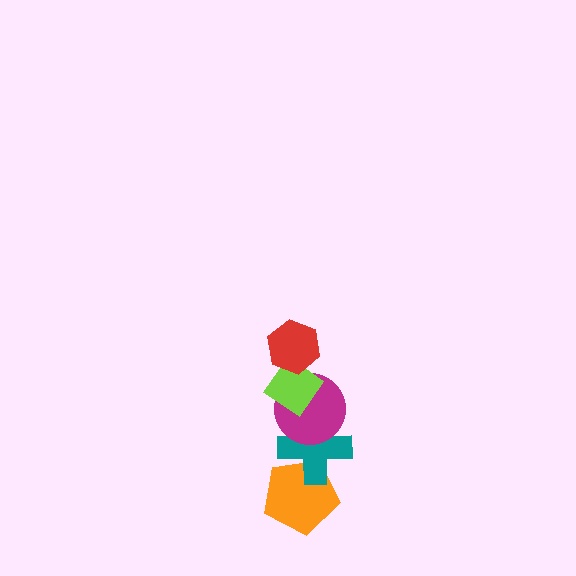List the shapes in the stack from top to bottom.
From top to bottom: the red hexagon, the lime diamond, the magenta circle, the teal cross, the orange pentagon.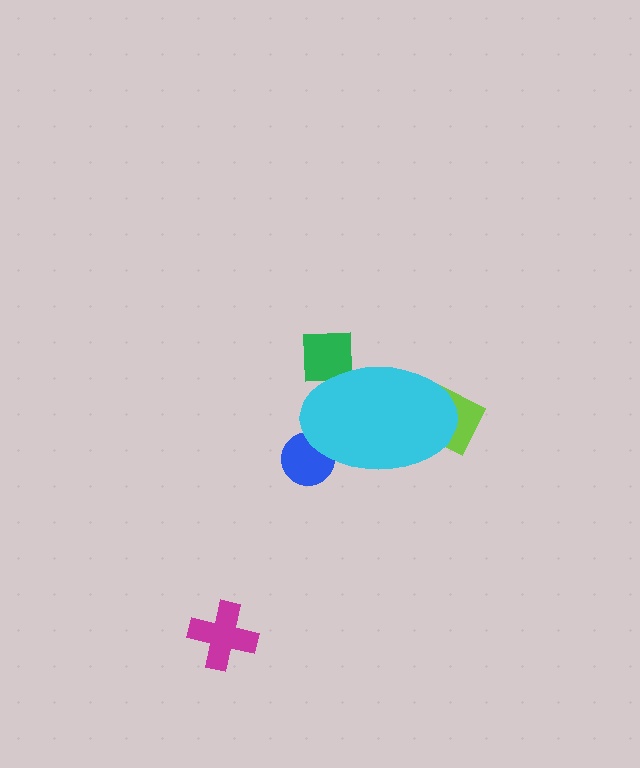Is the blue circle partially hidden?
Yes, the blue circle is partially hidden behind the cyan ellipse.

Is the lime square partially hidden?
Yes, the lime square is partially hidden behind the cyan ellipse.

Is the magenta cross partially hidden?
No, the magenta cross is fully visible.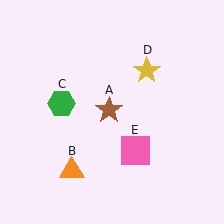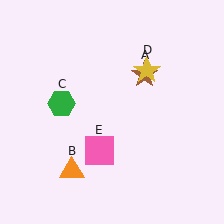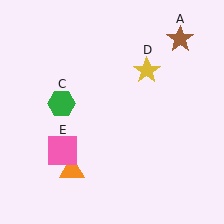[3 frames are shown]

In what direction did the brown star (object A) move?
The brown star (object A) moved up and to the right.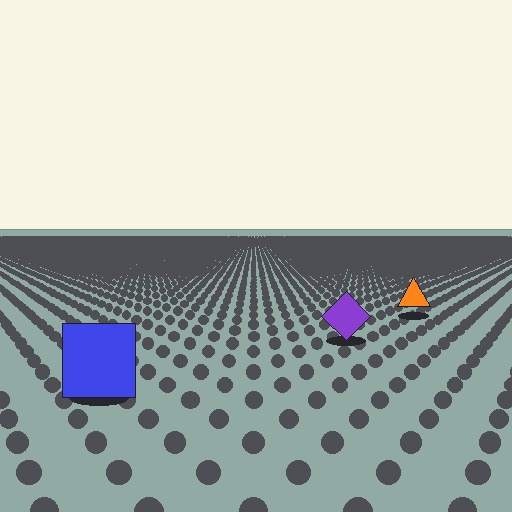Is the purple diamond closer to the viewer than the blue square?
No. The blue square is closer — you can tell from the texture gradient: the ground texture is coarser near it.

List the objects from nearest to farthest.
From nearest to farthest: the blue square, the purple diamond, the orange triangle.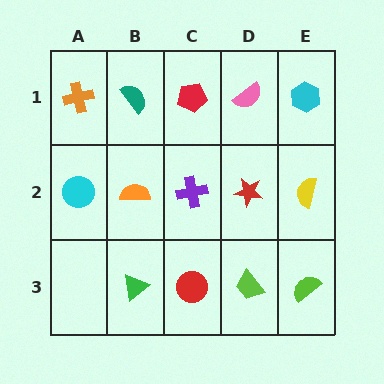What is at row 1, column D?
A pink semicircle.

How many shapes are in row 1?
5 shapes.